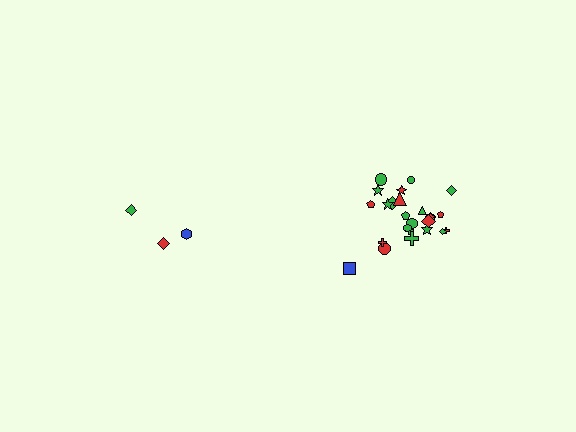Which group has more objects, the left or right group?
The right group.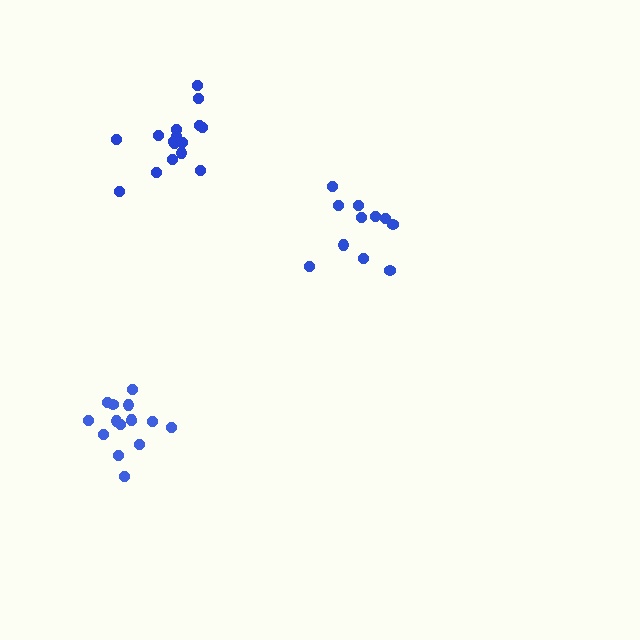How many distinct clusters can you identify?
There are 3 distinct clusters.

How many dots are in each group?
Group 1: 11 dots, Group 2: 16 dots, Group 3: 15 dots (42 total).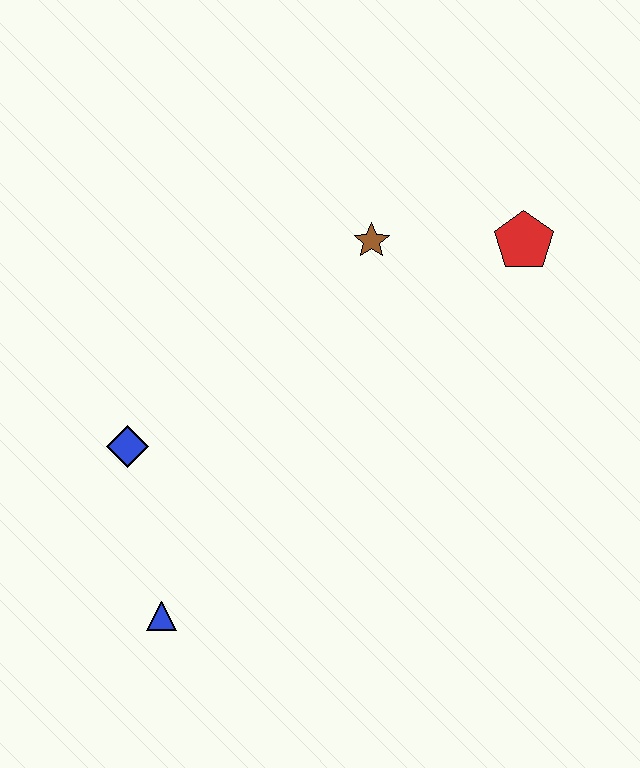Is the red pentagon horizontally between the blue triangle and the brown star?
No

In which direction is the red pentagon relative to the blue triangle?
The red pentagon is above the blue triangle.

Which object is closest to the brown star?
The red pentagon is closest to the brown star.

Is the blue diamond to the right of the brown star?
No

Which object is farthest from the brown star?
The blue triangle is farthest from the brown star.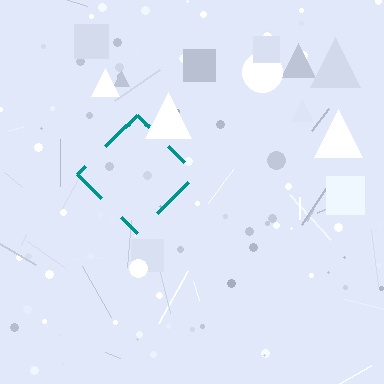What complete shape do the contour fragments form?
The contour fragments form a diamond.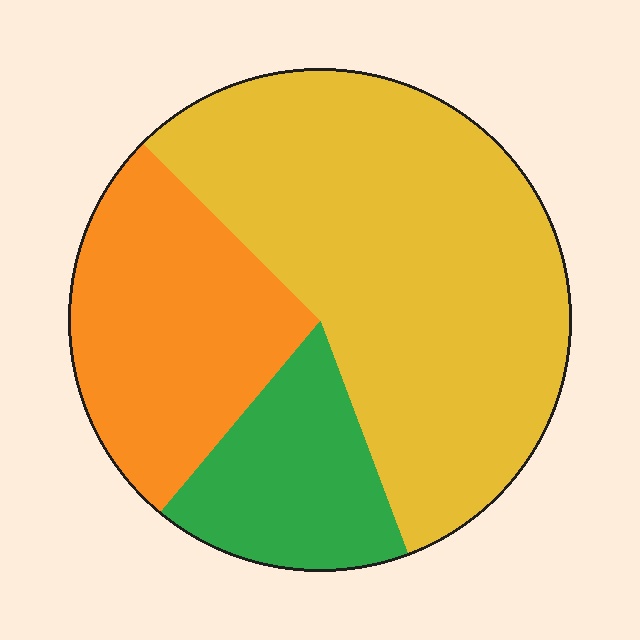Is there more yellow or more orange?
Yellow.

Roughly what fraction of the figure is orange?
Orange takes up about one quarter (1/4) of the figure.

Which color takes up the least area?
Green, at roughly 15%.